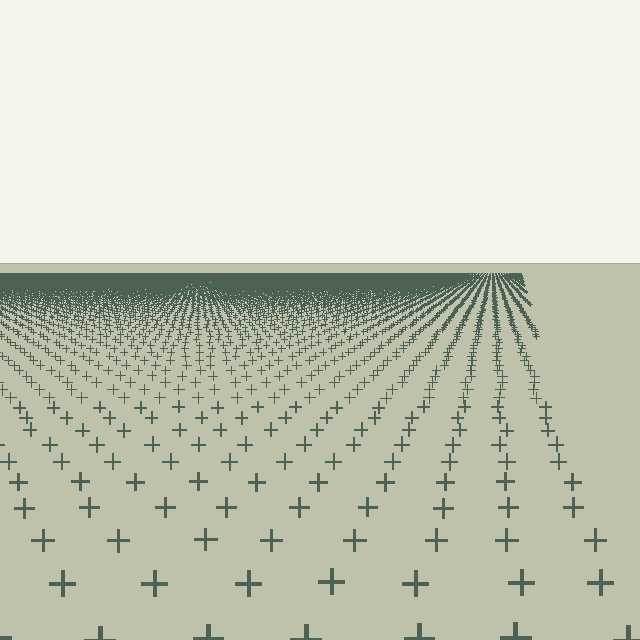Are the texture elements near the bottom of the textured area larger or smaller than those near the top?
Larger. Near the bottom, elements are closer to the viewer and appear at a bigger on-screen size.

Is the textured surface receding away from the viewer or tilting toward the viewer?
The surface is receding away from the viewer. Texture elements get smaller and denser toward the top.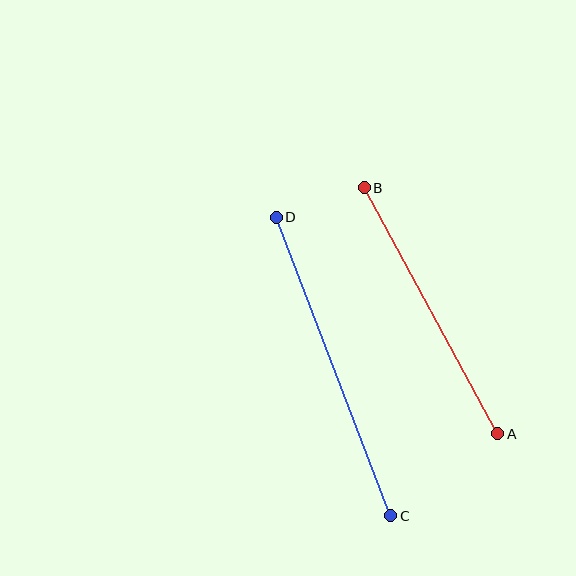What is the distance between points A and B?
The distance is approximately 280 pixels.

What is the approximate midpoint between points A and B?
The midpoint is at approximately (431, 311) pixels.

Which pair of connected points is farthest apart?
Points C and D are farthest apart.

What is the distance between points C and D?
The distance is approximately 319 pixels.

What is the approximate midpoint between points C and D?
The midpoint is at approximately (333, 366) pixels.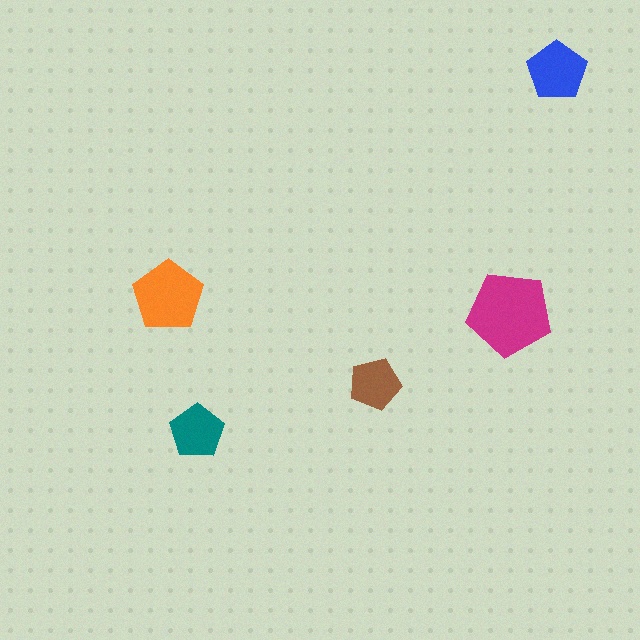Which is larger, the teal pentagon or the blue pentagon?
The blue one.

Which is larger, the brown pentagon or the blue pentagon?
The blue one.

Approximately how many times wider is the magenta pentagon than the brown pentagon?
About 1.5 times wider.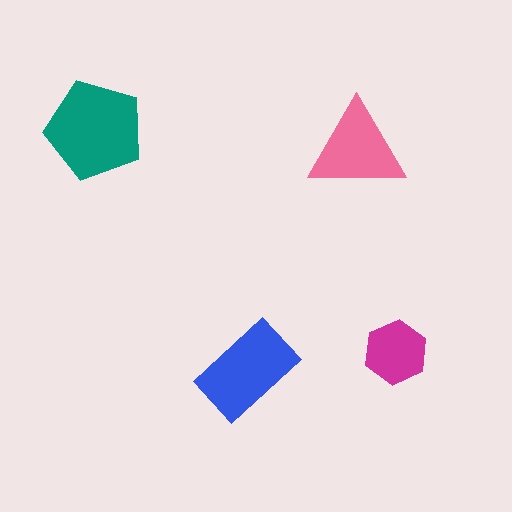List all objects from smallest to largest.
The magenta hexagon, the pink triangle, the blue rectangle, the teal pentagon.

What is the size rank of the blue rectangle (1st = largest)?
2nd.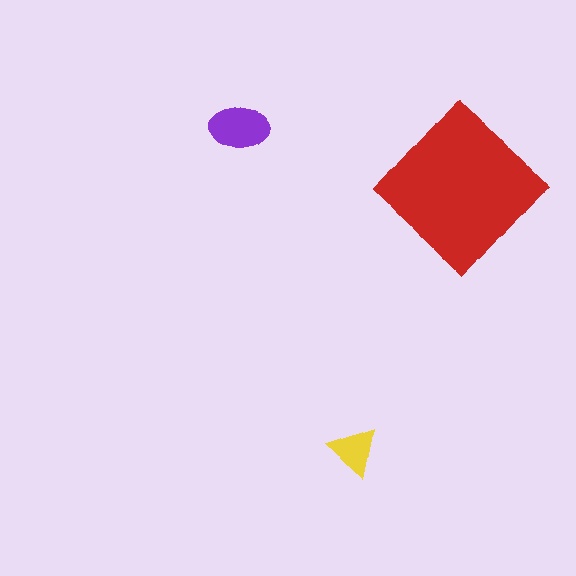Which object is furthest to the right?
The red diamond is rightmost.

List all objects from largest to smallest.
The red diamond, the purple ellipse, the yellow triangle.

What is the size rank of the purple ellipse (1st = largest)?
2nd.